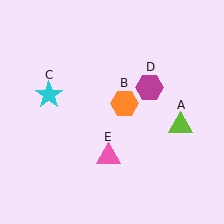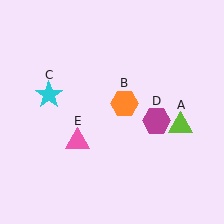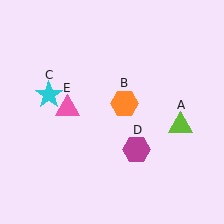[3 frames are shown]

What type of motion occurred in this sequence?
The magenta hexagon (object D), pink triangle (object E) rotated clockwise around the center of the scene.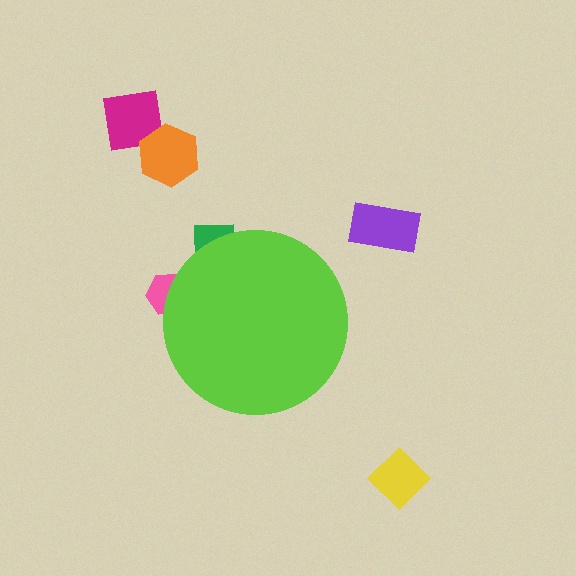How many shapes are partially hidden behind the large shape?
2 shapes are partially hidden.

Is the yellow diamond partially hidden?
No, the yellow diamond is fully visible.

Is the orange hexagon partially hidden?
No, the orange hexagon is fully visible.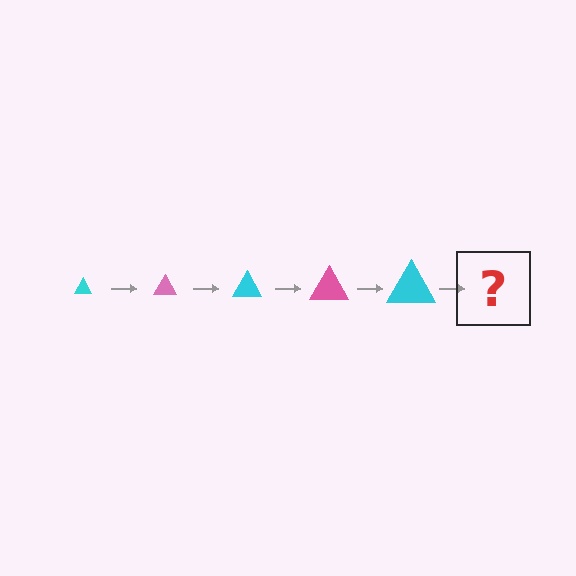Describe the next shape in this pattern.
It should be a pink triangle, larger than the previous one.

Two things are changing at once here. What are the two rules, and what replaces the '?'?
The two rules are that the triangle grows larger each step and the color cycles through cyan and pink. The '?' should be a pink triangle, larger than the previous one.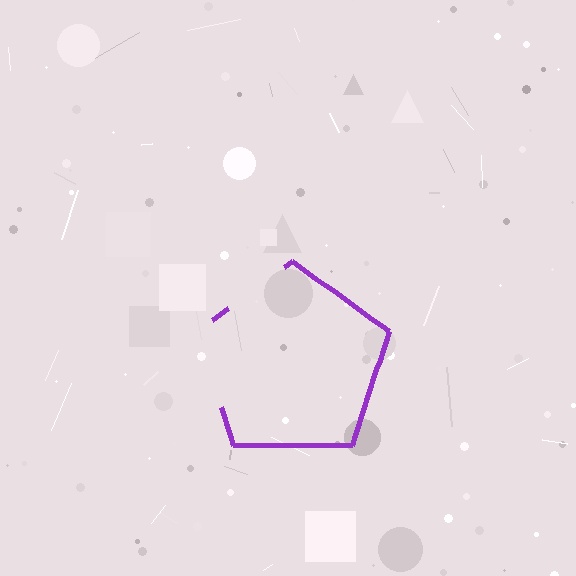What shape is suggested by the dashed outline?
The dashed outline suggests a pentagon.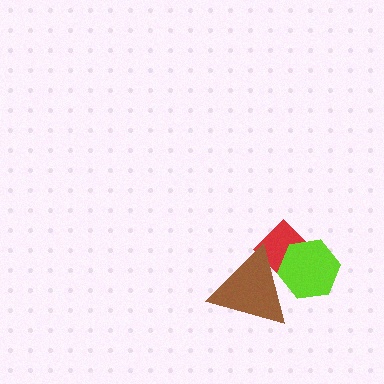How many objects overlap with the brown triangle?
2 objects overlap with the brown triangle.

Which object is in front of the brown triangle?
The lime hexagon is in front of the brown triangle.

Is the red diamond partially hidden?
Yes, it is partially covered by another shape.